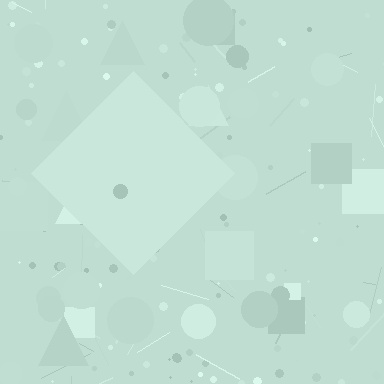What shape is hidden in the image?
A diamond is hidden in the image.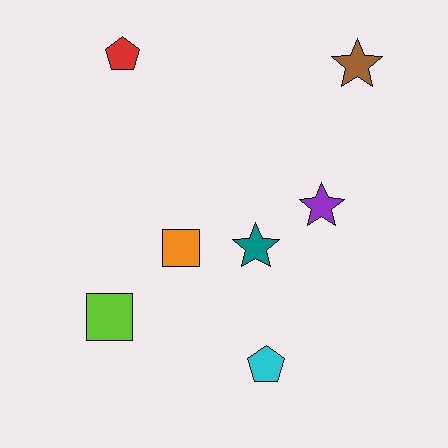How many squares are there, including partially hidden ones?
There are 2 squares.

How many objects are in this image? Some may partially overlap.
There are 7 objects.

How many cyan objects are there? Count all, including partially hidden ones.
There is 1 cyan object.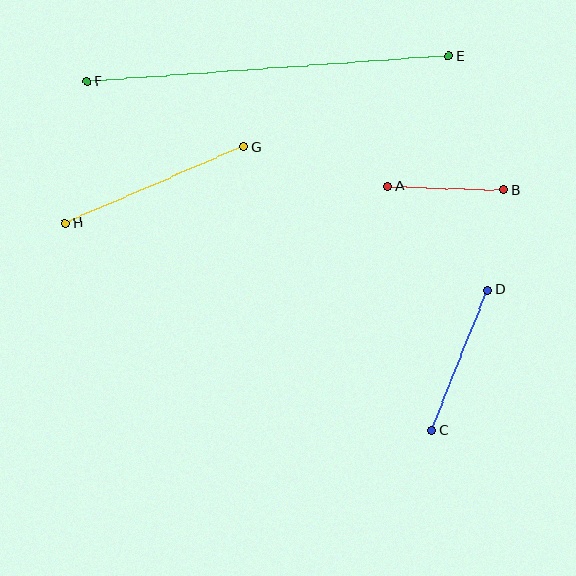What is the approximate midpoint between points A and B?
The midpoint is at approximately (446, 188) pixels.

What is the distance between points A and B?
The distance is approximately 117 pixels.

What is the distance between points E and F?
The distance is approximately 362 pixels.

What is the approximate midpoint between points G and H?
The midpoint is at approximately (155, 185) pixels.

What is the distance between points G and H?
The distance is approximately 194 pixels.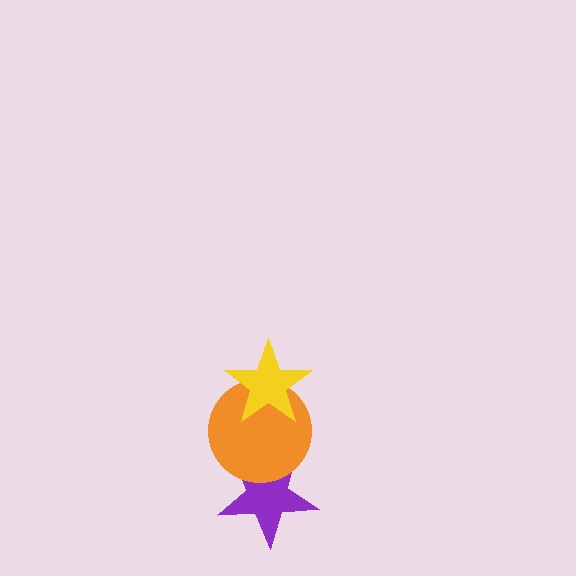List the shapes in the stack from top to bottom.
From top to bottom: the yellow star, the orange circle, the purple star.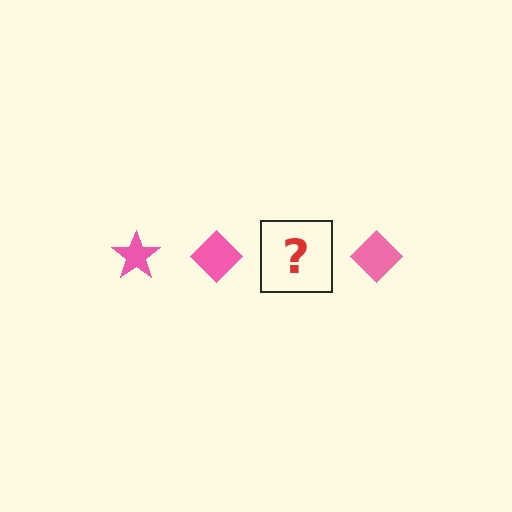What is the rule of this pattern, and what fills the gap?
The rule is that the pattern cycles through star, diamond shapes in pink. The gap should be filled with a pink star.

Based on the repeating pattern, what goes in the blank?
The blank should be a pink star.